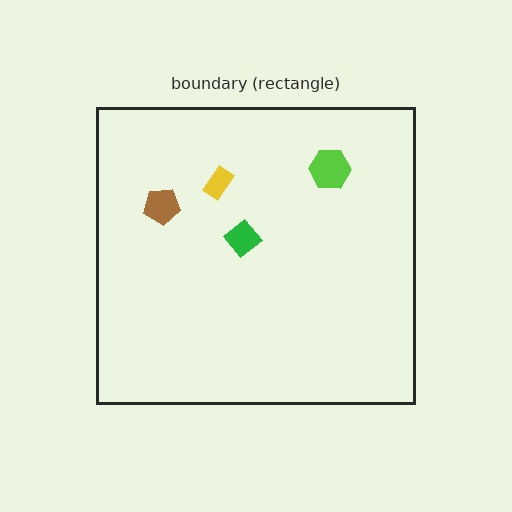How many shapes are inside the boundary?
4 inside, 0 outside.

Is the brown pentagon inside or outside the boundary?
Inside.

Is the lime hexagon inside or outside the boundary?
Inside.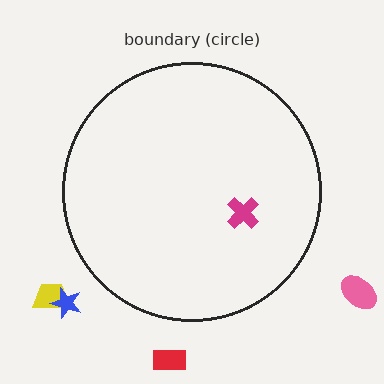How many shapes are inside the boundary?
1 inside, 4 outside.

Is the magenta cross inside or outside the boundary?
Inside.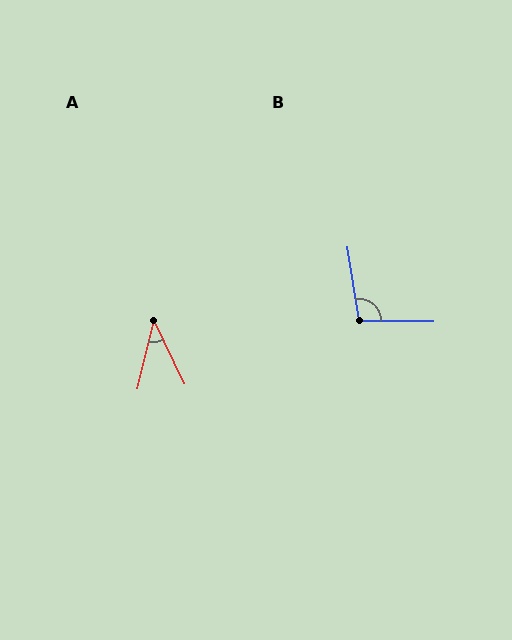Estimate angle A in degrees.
Approximately 39 degrees.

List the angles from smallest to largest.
A (39°), B (100°).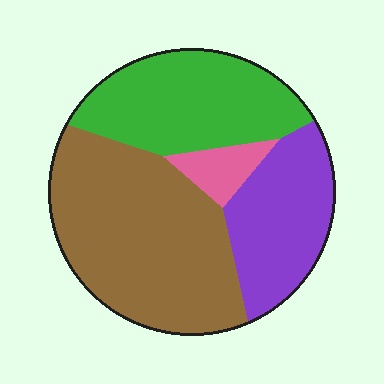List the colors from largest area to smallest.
From largest to smallest: brown, green, purple, pink.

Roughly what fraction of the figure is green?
Green covers 28% of the figure.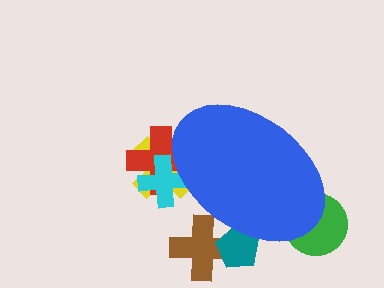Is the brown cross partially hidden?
Yes, the brown cross is partially hidden behind the blue ellipse.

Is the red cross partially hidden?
Yes, the red cross is partially hidden behind the blue ellipse.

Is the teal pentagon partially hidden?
Yes, the teal pentagon is partially hidden behind the blue ellipse.